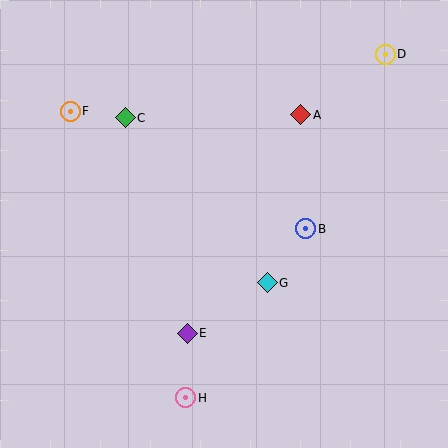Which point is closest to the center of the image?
Point G at (267, 283) is closest to the center.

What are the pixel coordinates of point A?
Point A is at (301, 115).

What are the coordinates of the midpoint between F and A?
The midpoint between F and A is at (186, 113).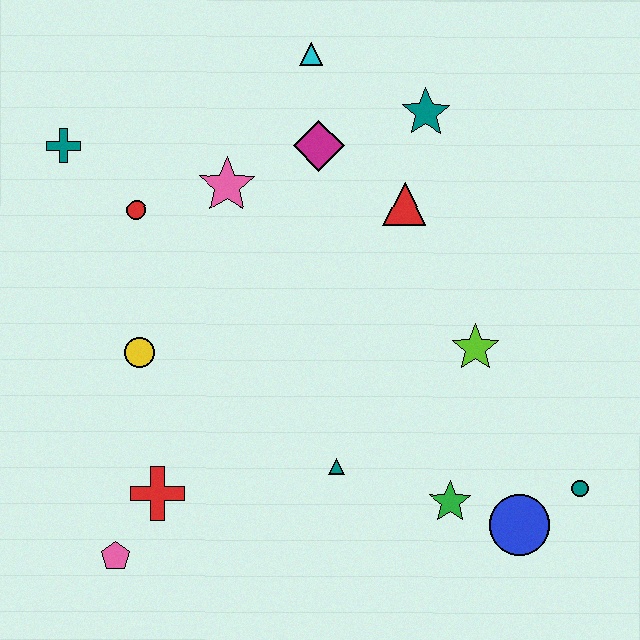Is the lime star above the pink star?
No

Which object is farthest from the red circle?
The teal circle is farthest from the red circle.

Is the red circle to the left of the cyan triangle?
Yes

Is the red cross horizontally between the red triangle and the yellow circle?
Yes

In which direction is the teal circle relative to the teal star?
The teal circle is below the teal star.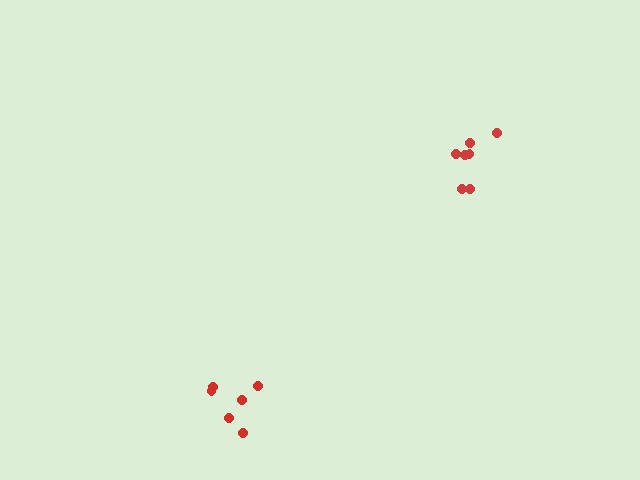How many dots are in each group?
Group 1: 7 dots, Group 2: 6 dots (13 total).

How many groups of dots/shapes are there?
There are 2 groups.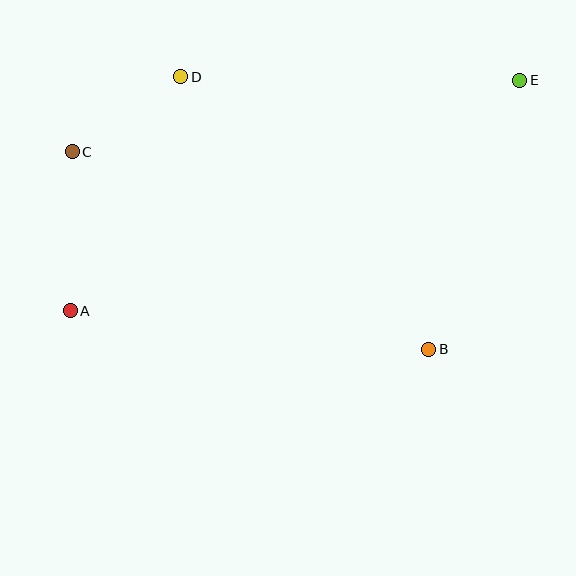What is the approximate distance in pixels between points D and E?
The distance between D and E is approximately 339 pixels.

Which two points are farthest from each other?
Points A and E are farthest from each other.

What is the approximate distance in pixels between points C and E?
The distance between C and E is approximately 454 pixels.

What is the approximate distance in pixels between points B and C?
The distance between B and C is approximately 408 pixels.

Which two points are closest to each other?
Points C and D are closest to each other.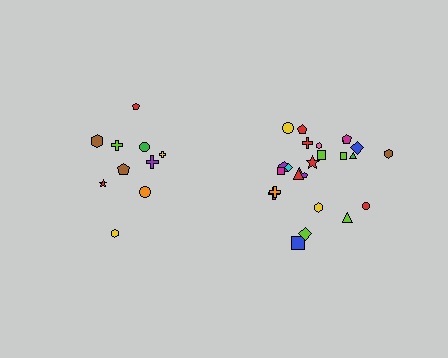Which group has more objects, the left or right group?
The right group.